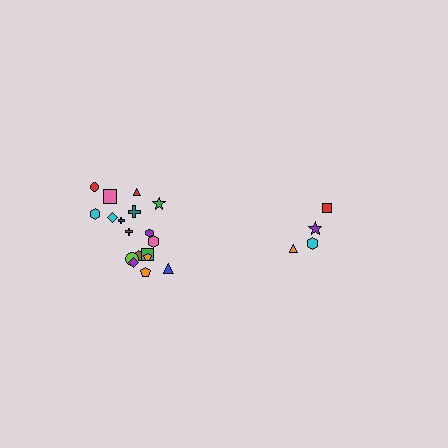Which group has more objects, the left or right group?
The left group.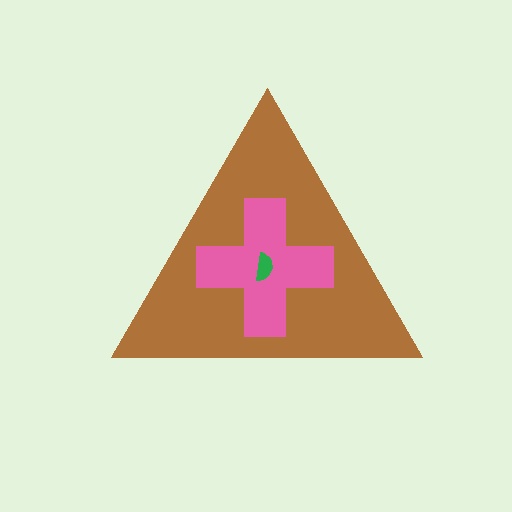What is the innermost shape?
The green semicircle.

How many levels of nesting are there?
3.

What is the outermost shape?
The brown triangle.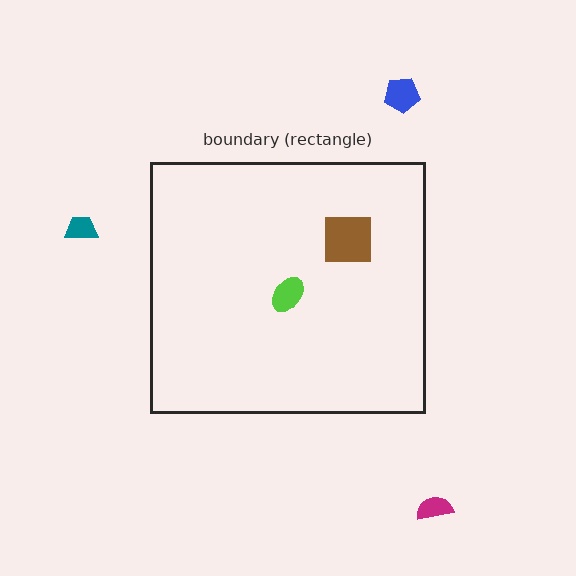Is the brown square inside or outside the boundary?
Inside.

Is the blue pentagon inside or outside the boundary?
Outside.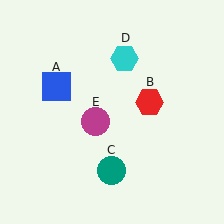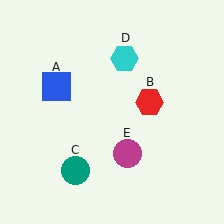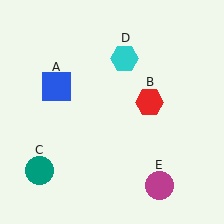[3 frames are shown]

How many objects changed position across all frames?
2 objects changed position: teal circle (object C), magenta circle (object E).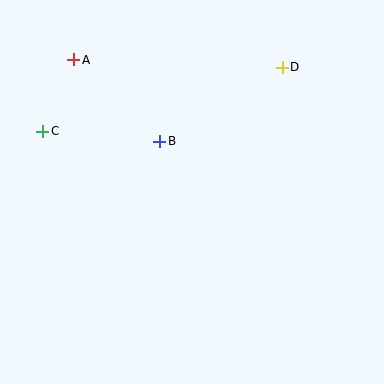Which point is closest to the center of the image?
Point B at (160, 141) is closest to the center.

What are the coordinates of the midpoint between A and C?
The midpoint between A and C is at (58, 95).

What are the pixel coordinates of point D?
Point D is at (282, 67).